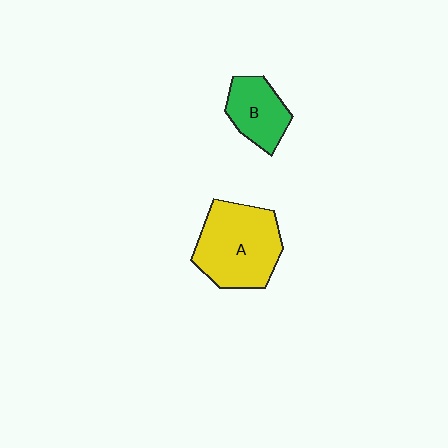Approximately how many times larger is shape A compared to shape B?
Approximately 1.8 times.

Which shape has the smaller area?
Shape B (green).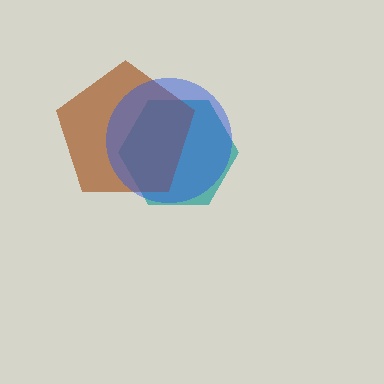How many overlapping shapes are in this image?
There are 3 overlapping shapes in the image.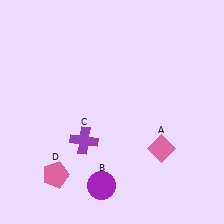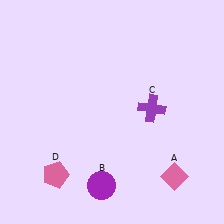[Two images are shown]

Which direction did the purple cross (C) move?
The purple cross (C) moved right.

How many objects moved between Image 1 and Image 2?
2 objects moved between the two images.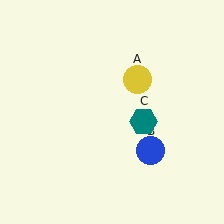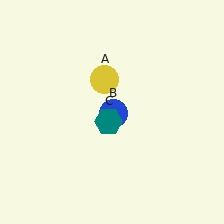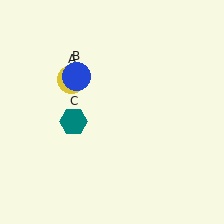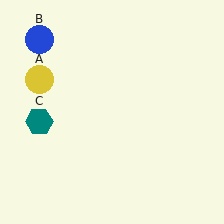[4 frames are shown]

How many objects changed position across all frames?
3 objects changed position: yellow circle (object A), blue circle (object B), teal hexagon (object C).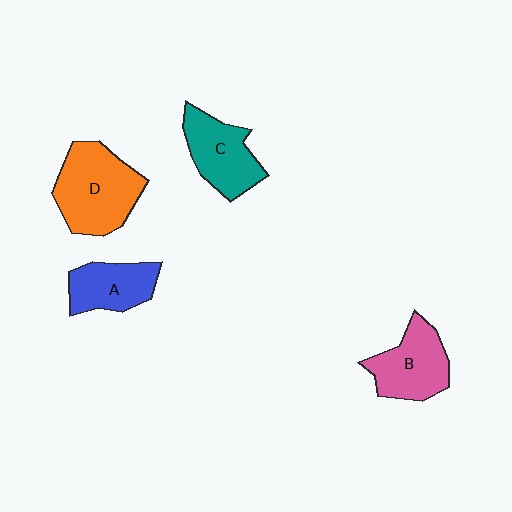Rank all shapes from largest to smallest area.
From largest to smallest: D (orange), B (pink), C (teal), A (blue).